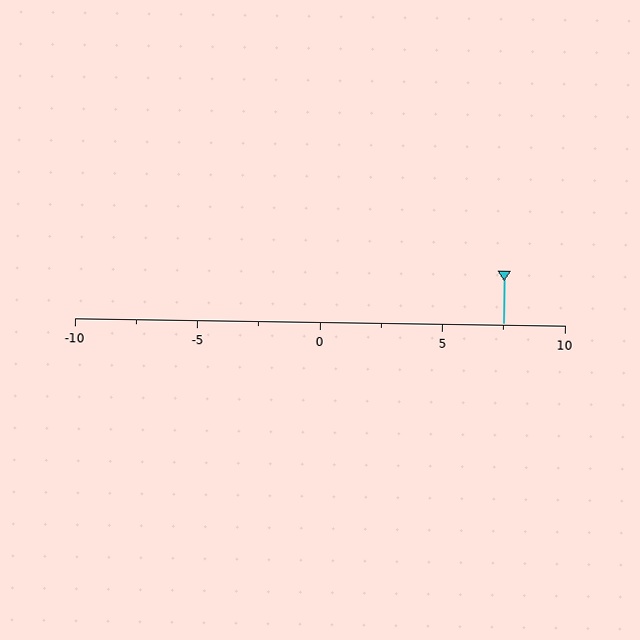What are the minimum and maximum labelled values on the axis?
The axis runs from -10 to 10.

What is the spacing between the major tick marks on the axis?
The major ticks are spaced 5 apart.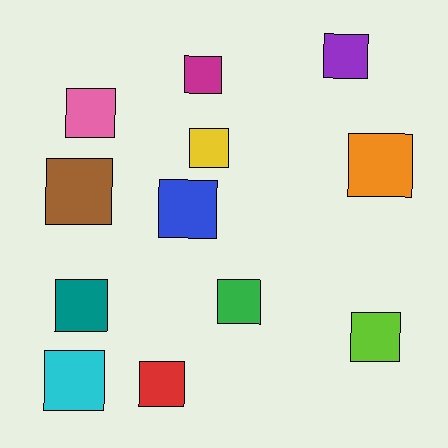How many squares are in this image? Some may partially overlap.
There are 12 squares.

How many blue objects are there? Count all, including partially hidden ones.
There is 1 blue object.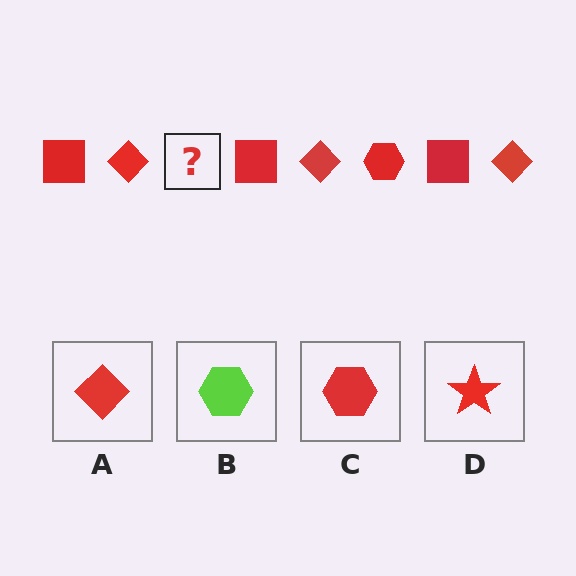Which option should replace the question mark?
Option C.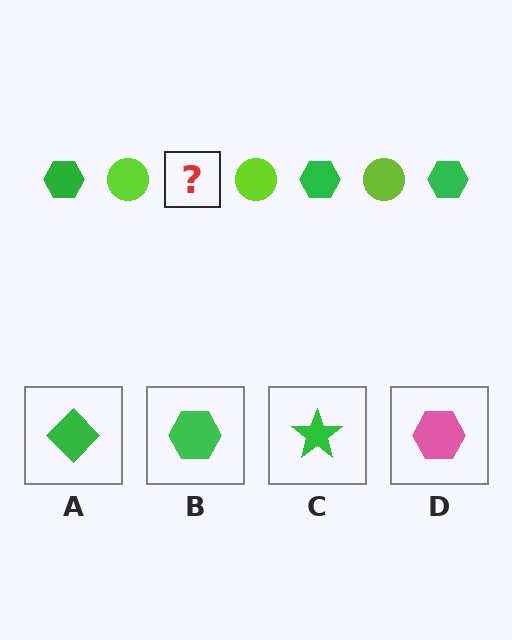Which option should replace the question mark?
Option B.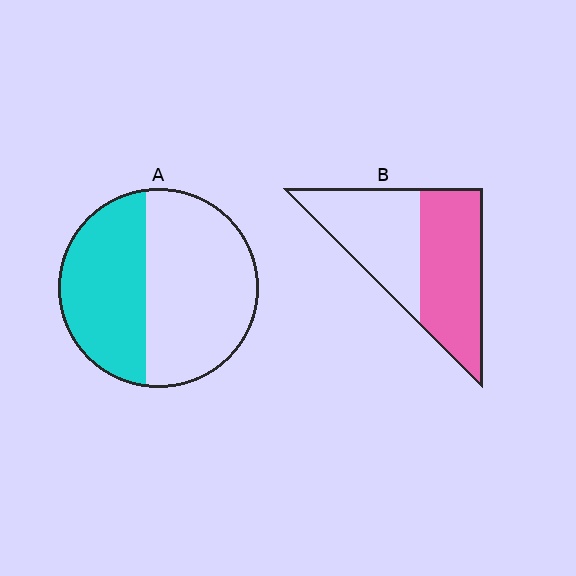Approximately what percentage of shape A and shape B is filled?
A is approximately 40% and B is approximately 55%.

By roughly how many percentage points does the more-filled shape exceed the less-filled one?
By roughly 10 percentage points (B over A).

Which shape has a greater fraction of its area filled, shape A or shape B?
Shape B.